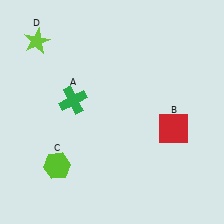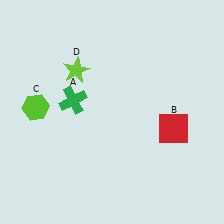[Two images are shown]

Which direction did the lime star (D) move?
The lime star (D) moved right.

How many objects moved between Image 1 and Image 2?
2 objects moved between the two images.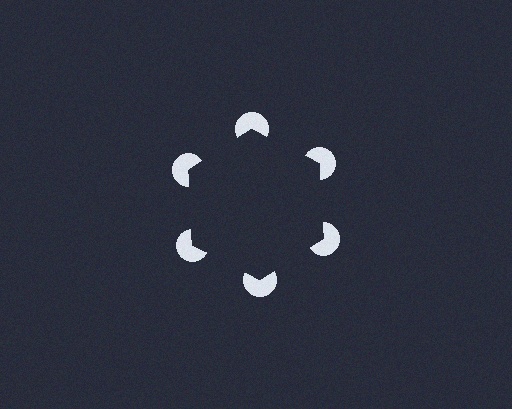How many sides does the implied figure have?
6 sides.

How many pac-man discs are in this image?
There are 6 — one at each vertex of the illusory hexagon.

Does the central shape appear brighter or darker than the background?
It typically appears slightly darker than the background, even though no actual brightness change is drawn.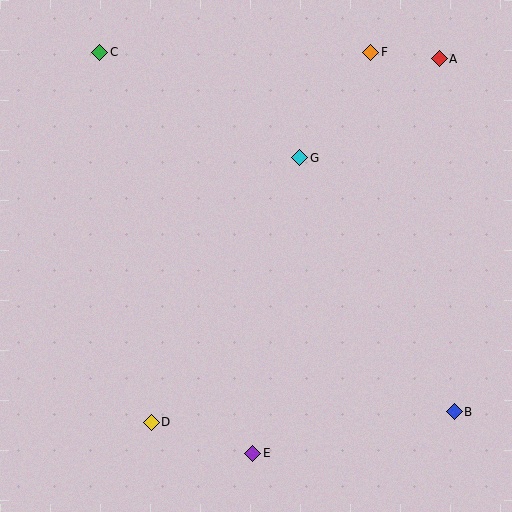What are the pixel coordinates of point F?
Point F is at (370, 52).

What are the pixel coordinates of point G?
Point G is at (300, 158).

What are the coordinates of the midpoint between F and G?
The midpoint between F and G is at (335, 105).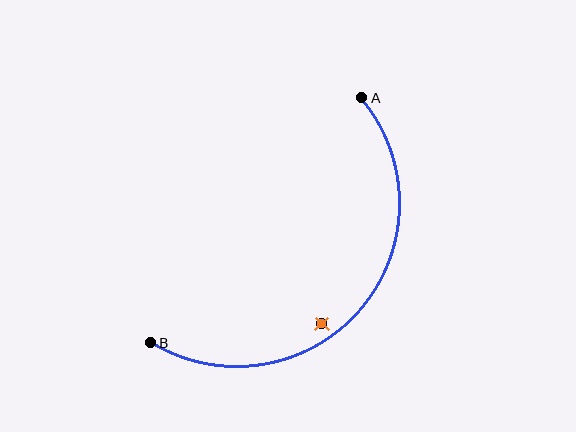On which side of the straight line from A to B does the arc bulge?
The arc bulges below and to the right of the straight line connecting A and B.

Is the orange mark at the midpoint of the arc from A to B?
No — the orange mark does not lie on the arc at all. It sits slightly inside the curve.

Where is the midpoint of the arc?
The arc midpoint is the point on the curve farthest from the straight line joining A and B. It sits below and to the right of that line.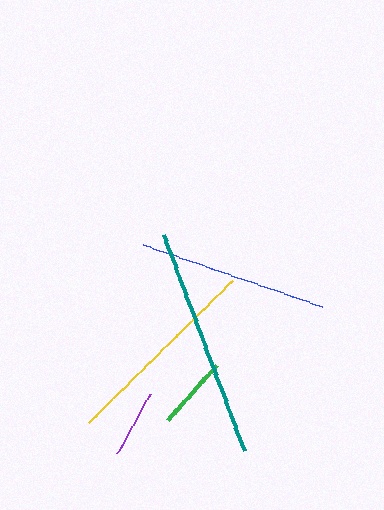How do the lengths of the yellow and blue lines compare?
The yellow and blue lines are approximately the same length.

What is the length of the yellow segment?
The yellow segment is approximately 203 pixels long.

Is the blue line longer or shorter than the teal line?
The teal line is longer than the blue line.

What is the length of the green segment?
The green segment is approximately 74 pixels long.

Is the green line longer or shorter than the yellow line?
The yellow line is longer than the green line.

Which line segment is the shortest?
The purple line is the shortest at approximately 68 pixels.